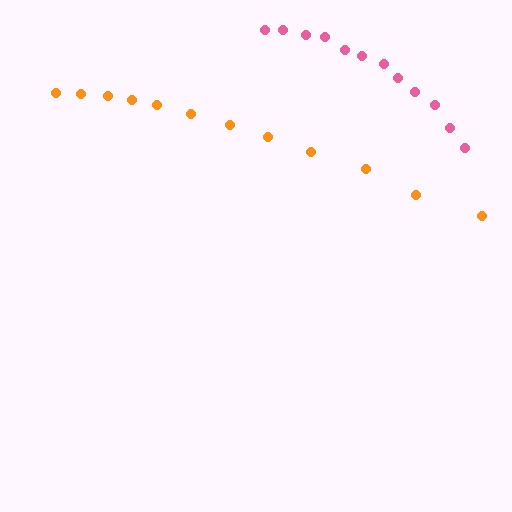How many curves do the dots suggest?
There are 2 distinct paths.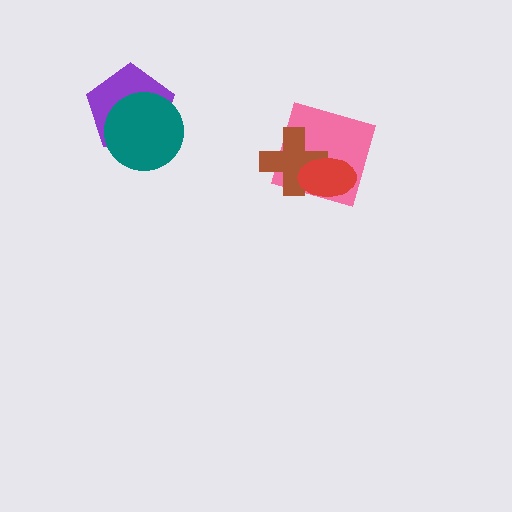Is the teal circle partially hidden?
No, no other shape covers it.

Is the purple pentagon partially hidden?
Yes, it is partially covered by another shape.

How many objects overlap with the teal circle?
1 object overlaps with the teal circle.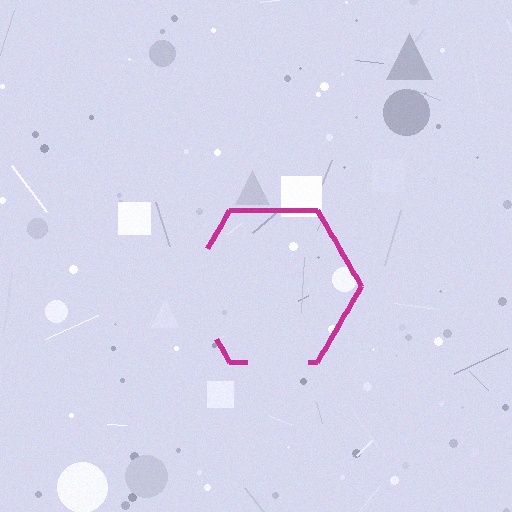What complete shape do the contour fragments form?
The contour fragments form a hexagon.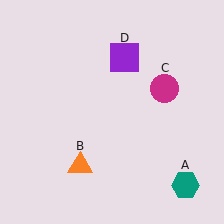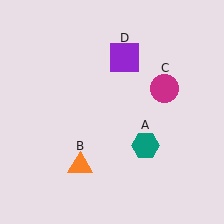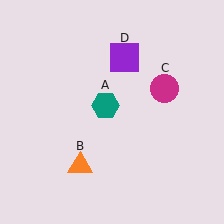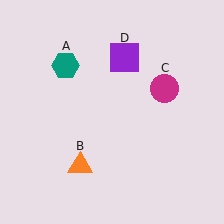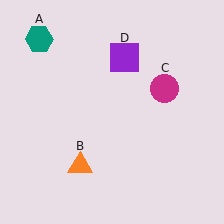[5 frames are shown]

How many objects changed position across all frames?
1 object changed position: teal hexagon (object A).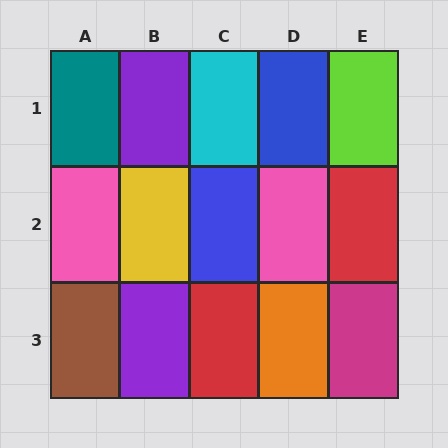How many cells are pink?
2 cells are pink.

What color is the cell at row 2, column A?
Pink.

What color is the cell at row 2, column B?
Yellow.